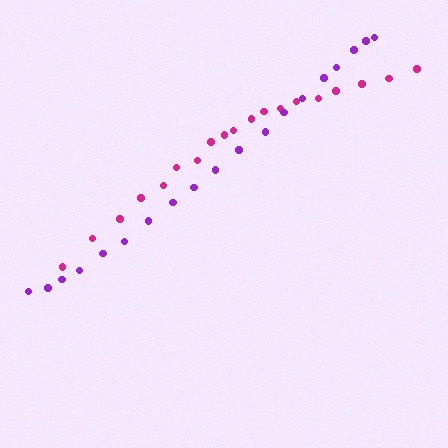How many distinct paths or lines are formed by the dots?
There are 2 distinct paths.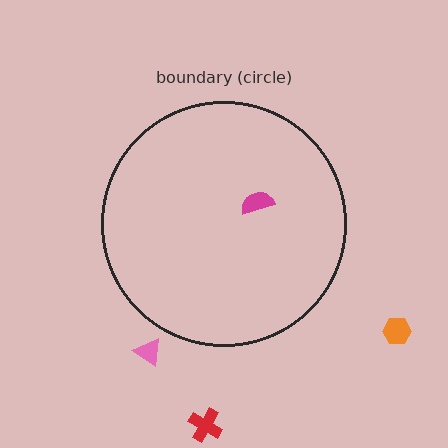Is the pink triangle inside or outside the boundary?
Outside.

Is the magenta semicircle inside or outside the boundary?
Inside.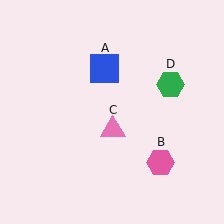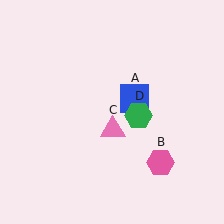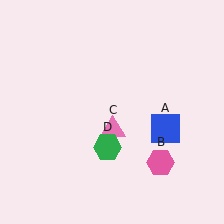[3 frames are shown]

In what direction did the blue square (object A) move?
The blue square (object A) moved down and to the right.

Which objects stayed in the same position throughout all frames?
Pink hexagon (object B) and pink triangle (object C) remained stationary.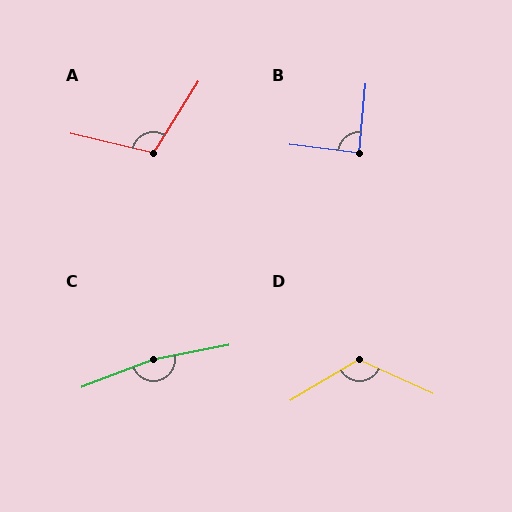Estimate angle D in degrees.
Approximately 125 degrees.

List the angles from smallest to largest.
B (89°), A (109°), D (125°), C (170°).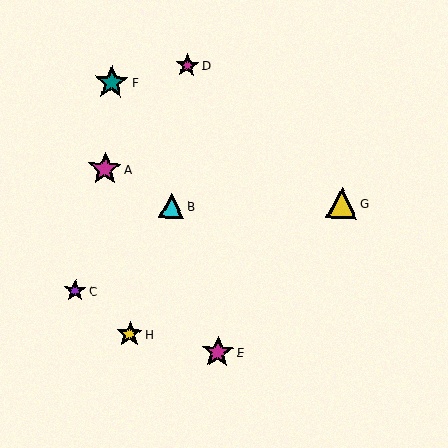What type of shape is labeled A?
Shape A is a magenta star.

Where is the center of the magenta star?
The center of the magenta star is at (218, 352).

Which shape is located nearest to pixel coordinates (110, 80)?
The teal star (labeled F) at (111, 82) is nearest to that location.